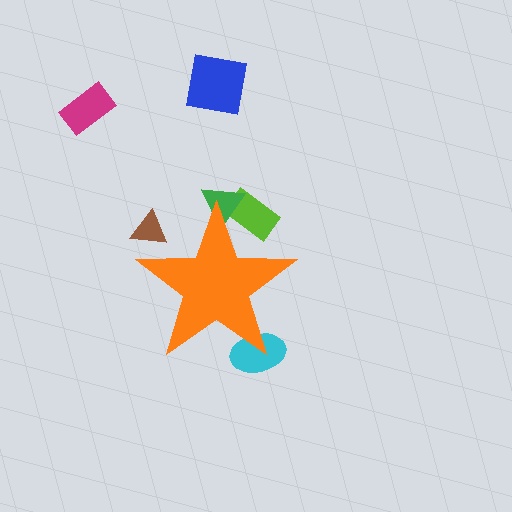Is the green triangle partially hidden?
Yes, the green triangle is partially hidden behind the orange star.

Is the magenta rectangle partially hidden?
No, the magenta rectangle is fully visible.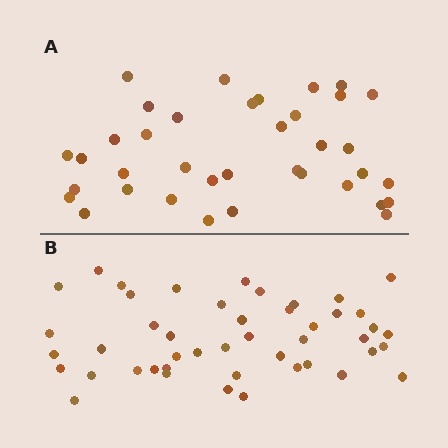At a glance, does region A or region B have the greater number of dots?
Region B (the bottom region) has more dots.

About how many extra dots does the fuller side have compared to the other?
Region B has roughly 8 or so more dots than region A.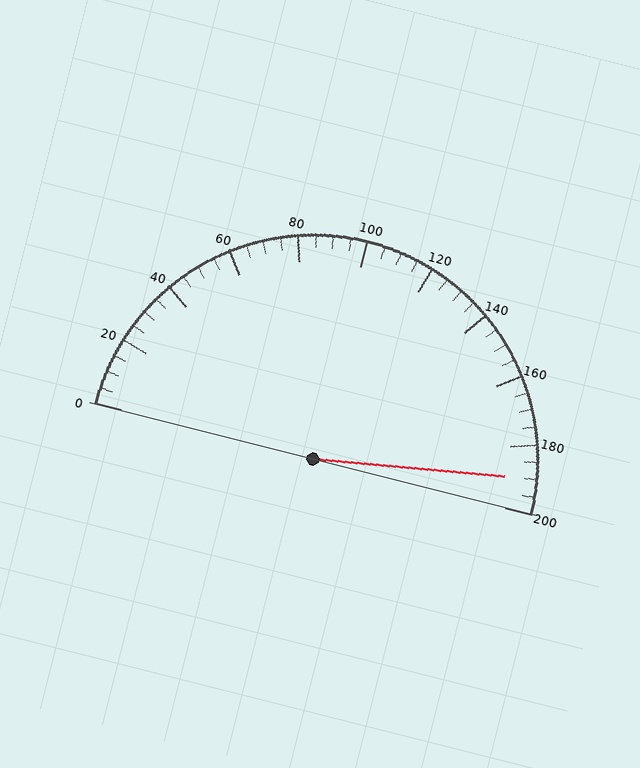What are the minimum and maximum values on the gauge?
The gauge ranges from 0 to 200.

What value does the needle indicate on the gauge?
The needle indicates approximately 190.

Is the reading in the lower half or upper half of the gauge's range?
The reading is in the upper half of the range (0 to 200).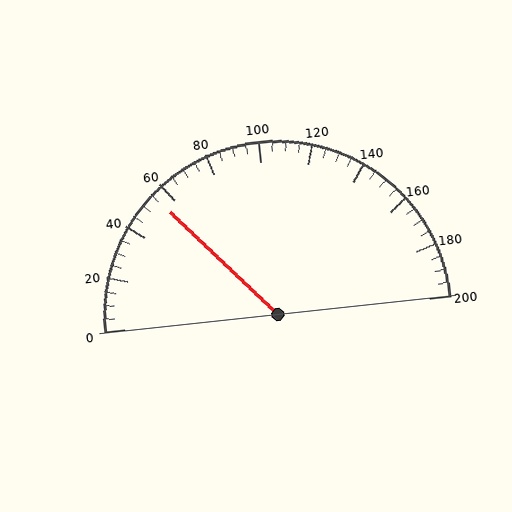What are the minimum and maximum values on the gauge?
The gauge ranges from 0 to 200.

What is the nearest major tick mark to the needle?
The nearest major tick mark is 60.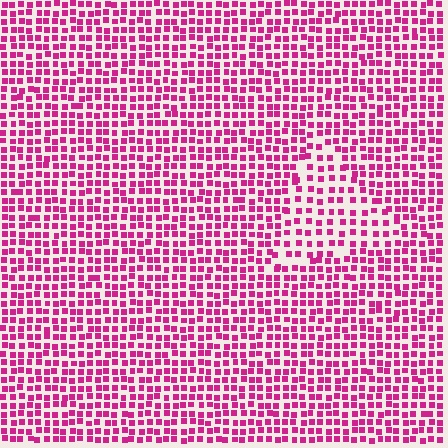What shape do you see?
I see a triangle.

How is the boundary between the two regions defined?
The boundary is defined by a change in element density (approximately 1.6x ratio). All elements are the same color, size, and shape.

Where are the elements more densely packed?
The elements are more densely packed outside the triangle boundary.